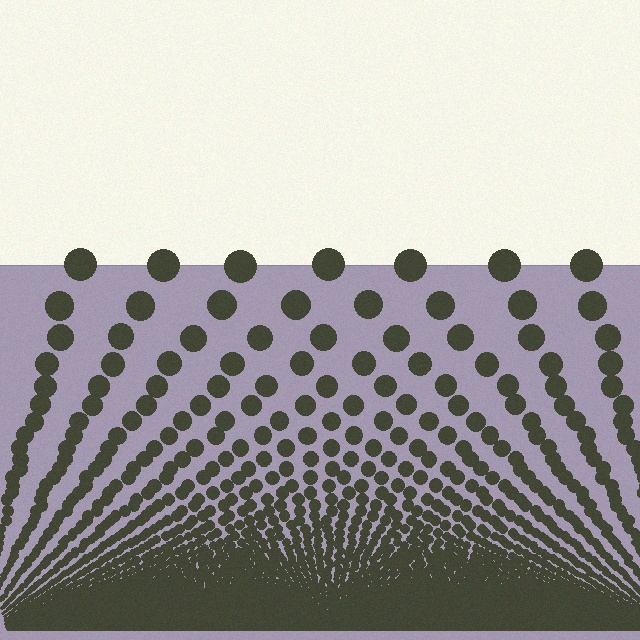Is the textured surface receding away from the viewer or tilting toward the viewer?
The surface appears to tilt toward the viewer. Texture elements get larger and sparser toward the top.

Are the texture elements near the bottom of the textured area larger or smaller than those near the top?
Smaller. The gradient is inverted — elements near the bottom are smaller and denser.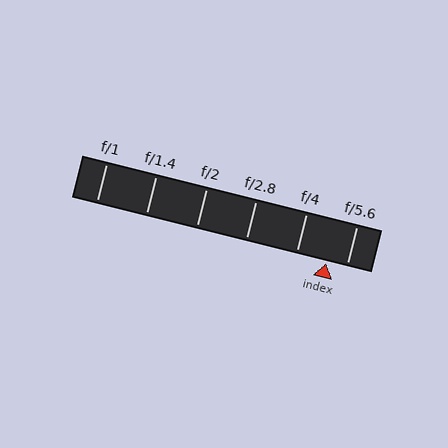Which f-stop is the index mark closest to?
The index mark is closest to f/5.6.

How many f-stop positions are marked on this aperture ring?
There are 6 f-stop positions marked.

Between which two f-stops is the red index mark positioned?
The index mark is between f/4 and f/5.6.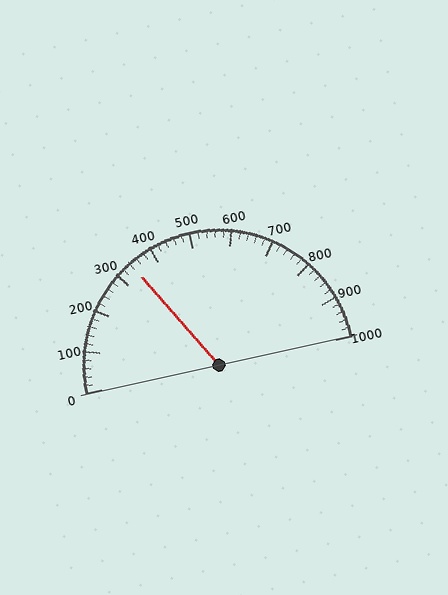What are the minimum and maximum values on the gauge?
The gauge ranges from 0 to 1000.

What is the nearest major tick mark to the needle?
The nearest major tick mark is 300.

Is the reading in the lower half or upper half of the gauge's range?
The reading is in the lower half of the range (0 to 1000).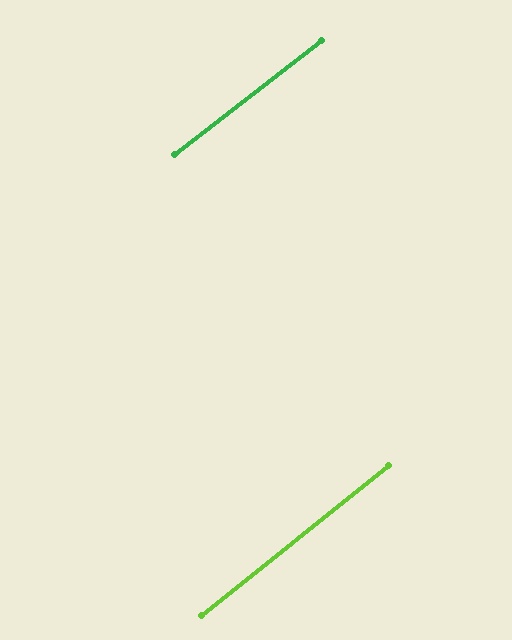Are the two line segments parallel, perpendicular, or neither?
Parallel — their directions differ by only 1.0°.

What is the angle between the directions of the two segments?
Approximately 1 degree.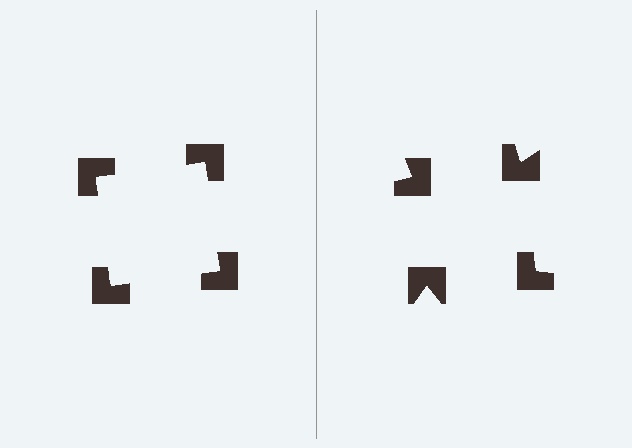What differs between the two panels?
The notched squares are positioned identically on both sides; only the wedge orientations differ. On the left they align to a square; on the right they are misaligned.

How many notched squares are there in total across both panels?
8 — 4 on each side.